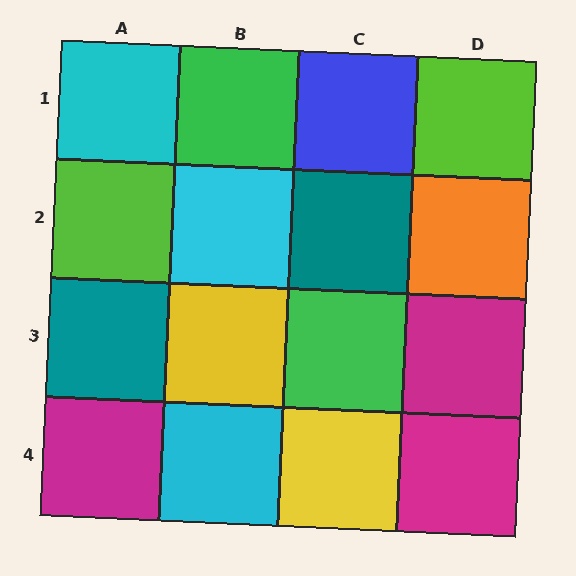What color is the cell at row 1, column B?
Green.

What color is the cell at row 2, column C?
Teal.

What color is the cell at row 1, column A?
Cyan.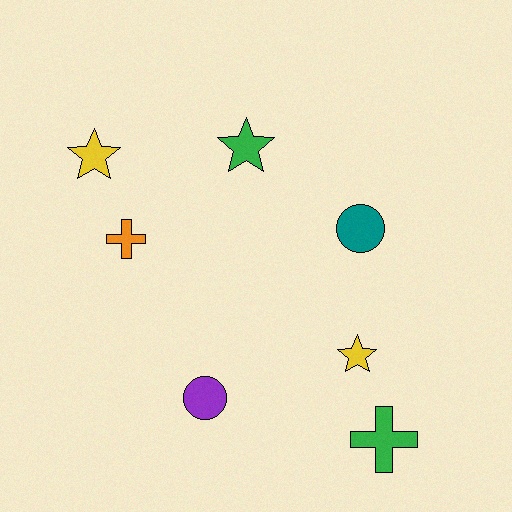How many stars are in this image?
There are 3 stars.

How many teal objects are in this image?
There is 1 teal object.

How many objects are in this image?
There are 7 objects.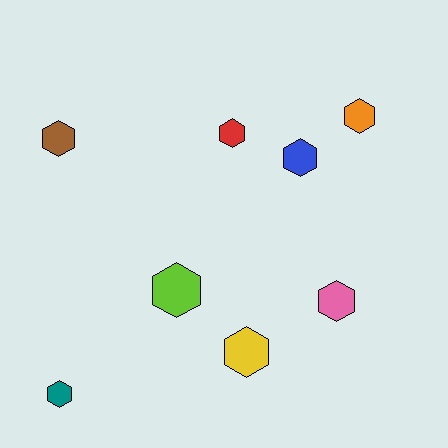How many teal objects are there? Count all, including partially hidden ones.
There is 1 teal object.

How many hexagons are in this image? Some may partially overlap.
There are 8 hexagons.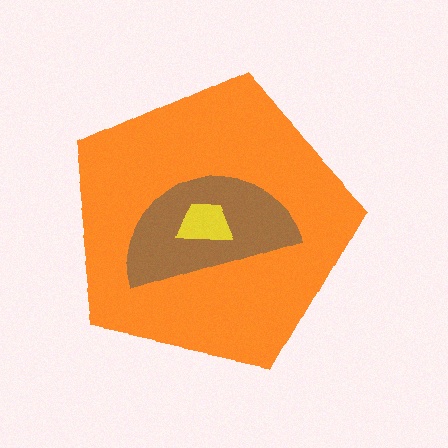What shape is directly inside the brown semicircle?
The yellow trapezoid.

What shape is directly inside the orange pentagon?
The brown semicircle.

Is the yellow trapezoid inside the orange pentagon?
Yes.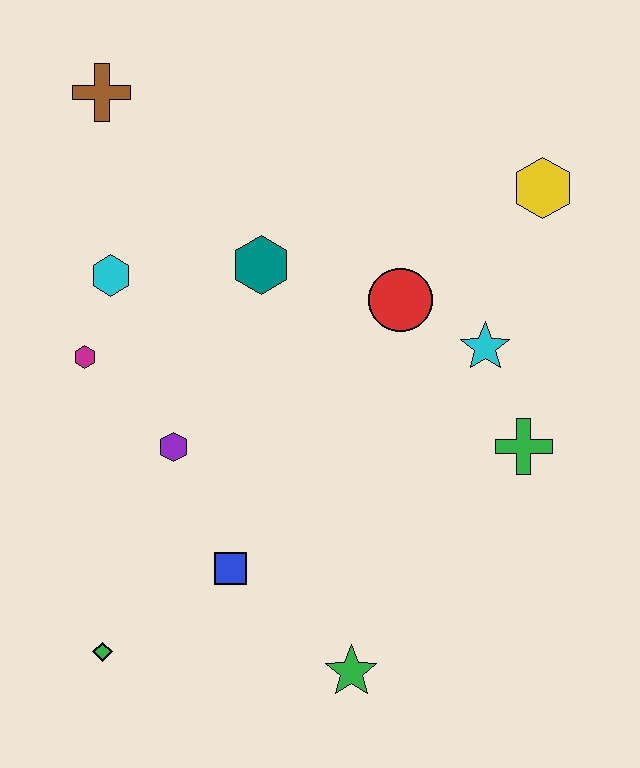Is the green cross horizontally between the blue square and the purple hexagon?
No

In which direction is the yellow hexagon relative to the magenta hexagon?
The yellow hexagon is to the right of the magenta hexagon.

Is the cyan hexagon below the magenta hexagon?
No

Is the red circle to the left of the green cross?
Yes